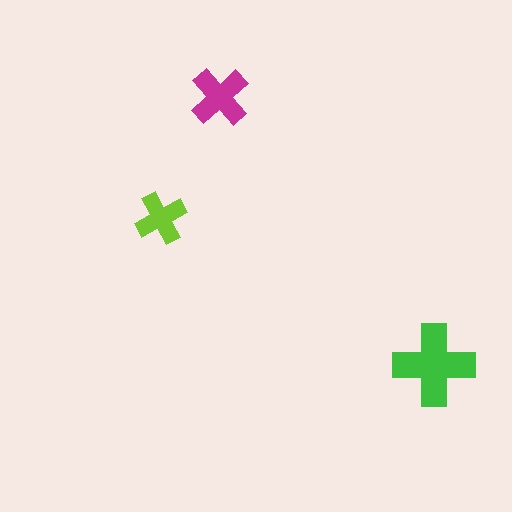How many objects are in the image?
There are 3 objects in the image.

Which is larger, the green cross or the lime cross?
The green one.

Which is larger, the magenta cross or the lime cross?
The magenta one.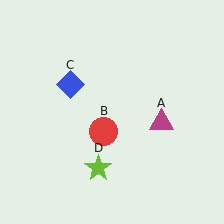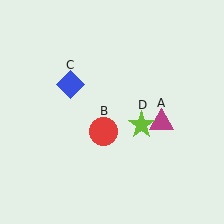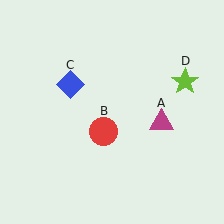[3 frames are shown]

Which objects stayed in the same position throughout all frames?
Magenta triangle (object A) and red circle (object B) and blue diamond (object C) remained stationary.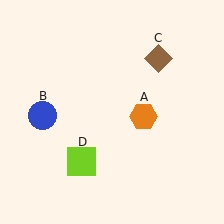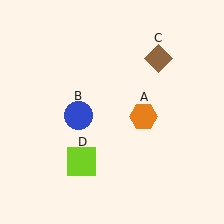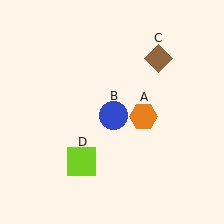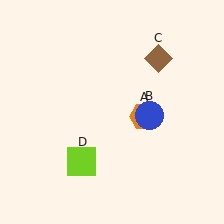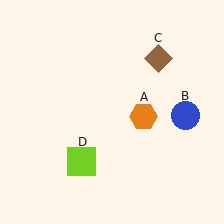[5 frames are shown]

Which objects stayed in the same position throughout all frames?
Orange hexagon (object A) and brown diamond (object C) and lime square (object D) remained stationary.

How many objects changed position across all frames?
1 object changed position: blue circle (object B).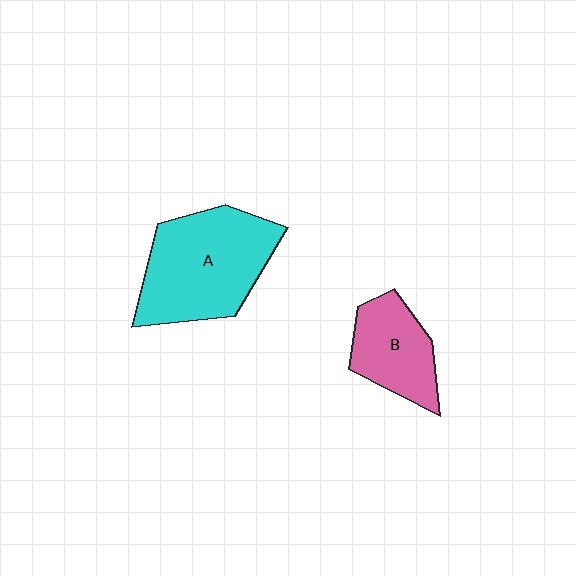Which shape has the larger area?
Shape A (cyan).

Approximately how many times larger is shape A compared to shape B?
Approximately 1.8 times.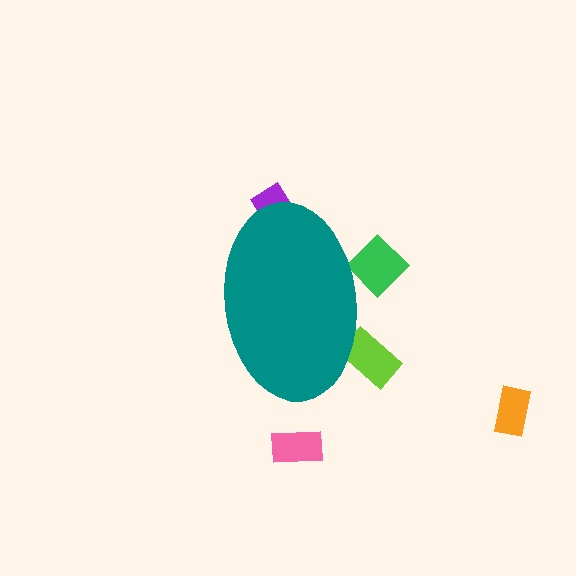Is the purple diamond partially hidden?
Yes, the purple diamond is partially hidden behind the teal ellipse.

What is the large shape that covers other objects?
A teal ellipse.